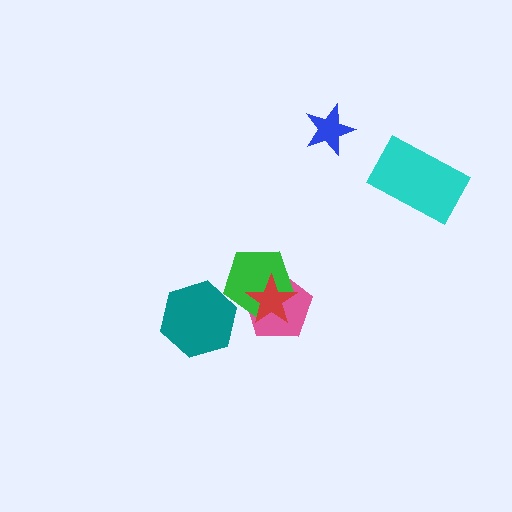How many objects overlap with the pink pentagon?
2 objects overlap with the pink pentagon.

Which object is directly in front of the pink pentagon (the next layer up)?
The green pentagon is directly in front of the pink pentagon.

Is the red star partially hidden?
No, no other shape covers it.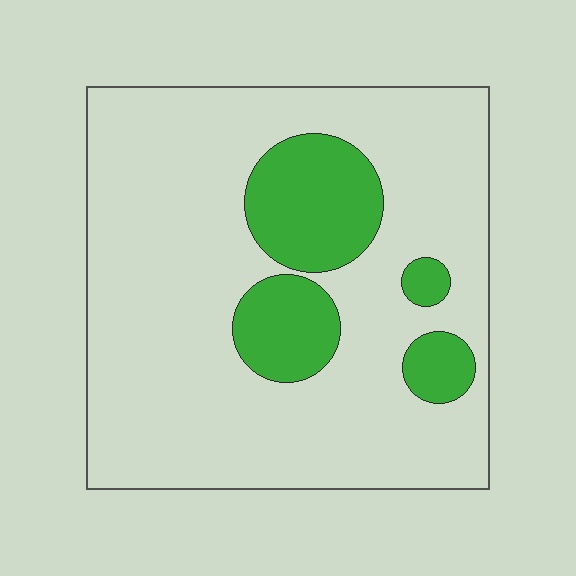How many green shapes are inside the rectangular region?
4.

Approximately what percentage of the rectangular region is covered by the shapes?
Approximately 20%.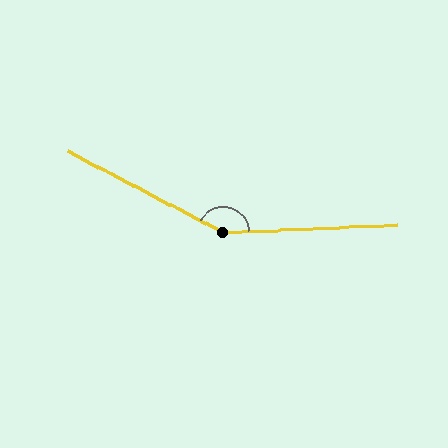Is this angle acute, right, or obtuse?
It is obtuse.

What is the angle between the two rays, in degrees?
Approximately 149 degrees.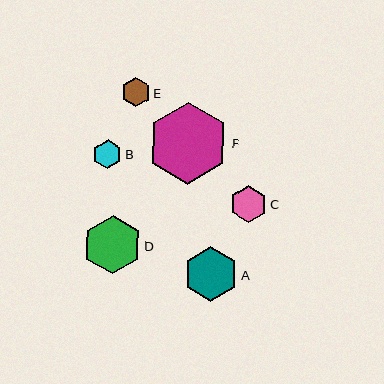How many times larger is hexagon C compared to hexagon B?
Hexagon C is approximately 1.3 times the size of hexagon B.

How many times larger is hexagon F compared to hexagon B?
Hexagon F is approximately 2.8 times the size of hexagon B.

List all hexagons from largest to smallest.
From largest to smallest: F, D, A, C, B, E.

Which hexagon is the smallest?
Hexagon E is the smallest with a size of approximately 29 pixels.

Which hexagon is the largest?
Hexagon F is the largest with a size of approximately 82 pixels.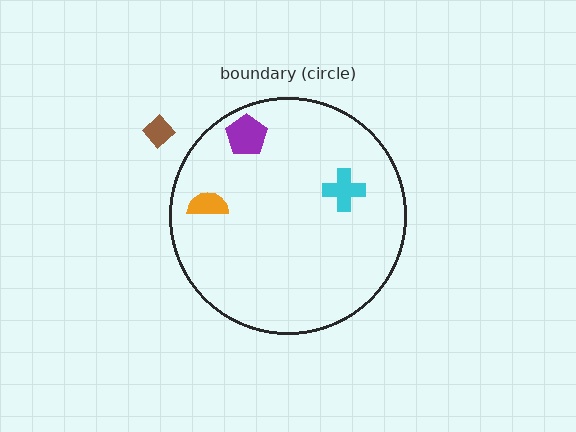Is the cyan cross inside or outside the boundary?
Inside.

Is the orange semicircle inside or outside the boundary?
Inside.